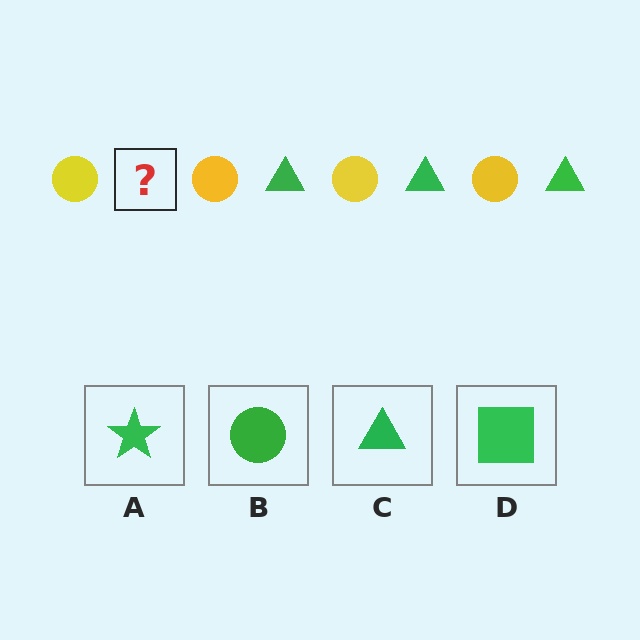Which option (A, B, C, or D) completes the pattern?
C.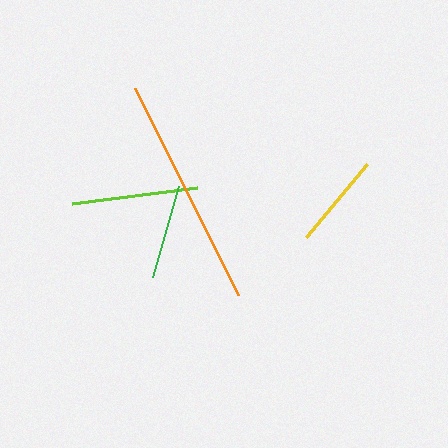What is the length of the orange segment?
The orange segment is approximately 231 pixels long.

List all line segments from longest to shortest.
From longest to shortest: orange, lime, yellow, green.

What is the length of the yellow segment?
The yellow segment is approximately 95 pixels long.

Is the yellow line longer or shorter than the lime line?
The lime line is longer than the yellow line.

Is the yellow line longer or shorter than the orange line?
The orange line is longer than the yellow line.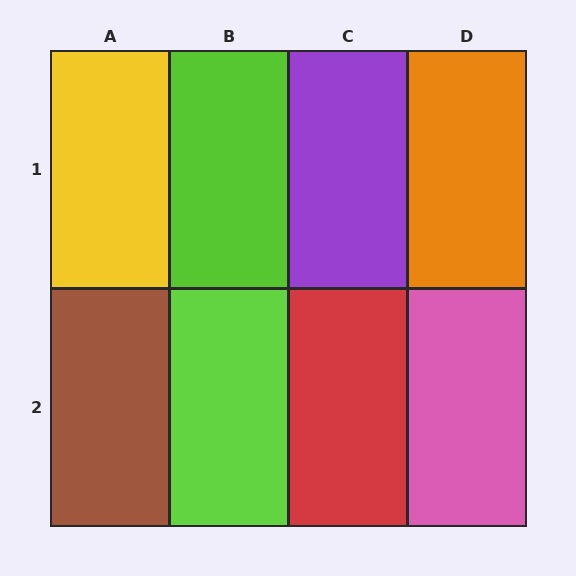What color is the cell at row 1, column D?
Orange.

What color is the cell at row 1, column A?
Yellow.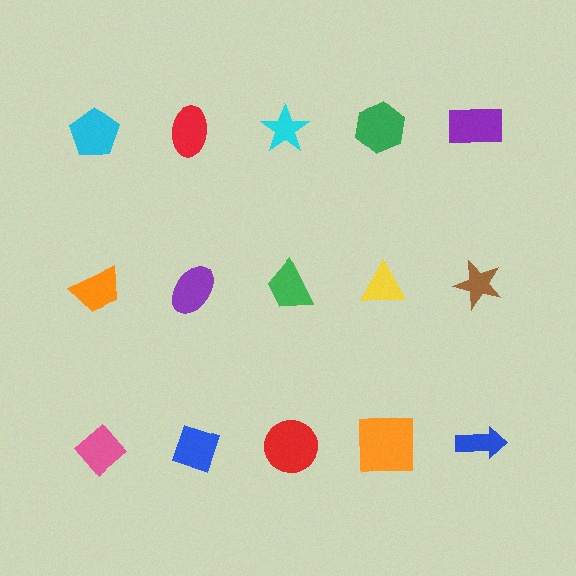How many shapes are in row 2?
5 shapes.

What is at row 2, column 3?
A green trapezoid.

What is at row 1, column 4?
A green hexagon.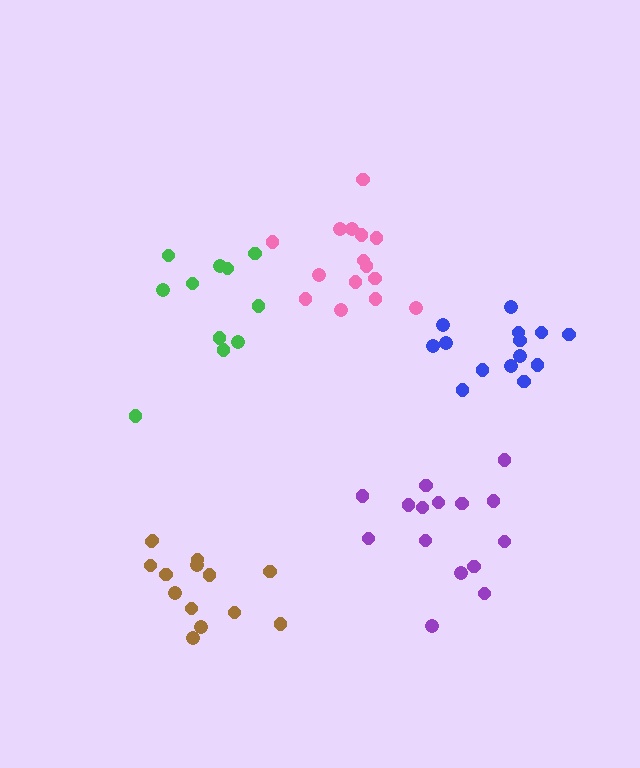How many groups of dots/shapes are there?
There are 5 groups.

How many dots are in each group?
Group 1: 14 dots, Group 2: 15 dots, Group 3: 15 dots, Group 4: 11 dots, Group 5: 14 dots (69 total).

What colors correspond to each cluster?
The clusters are colored: brown, pink, purple, green, blue.